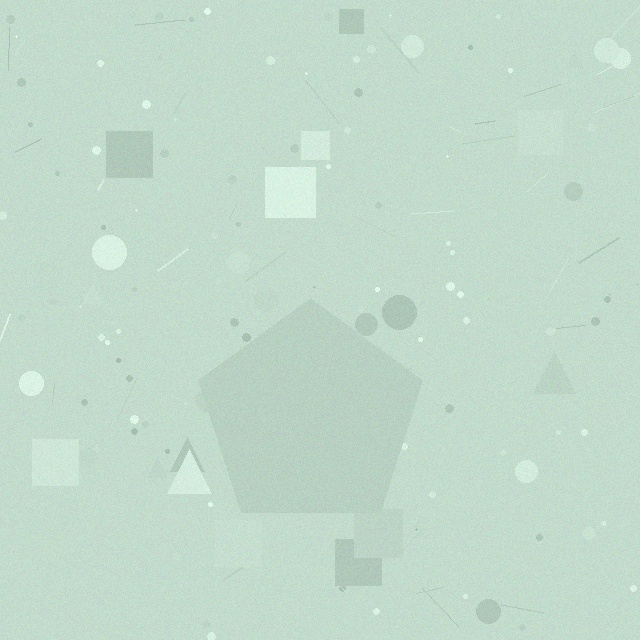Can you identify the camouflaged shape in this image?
The camouflaged shape is a pentagon.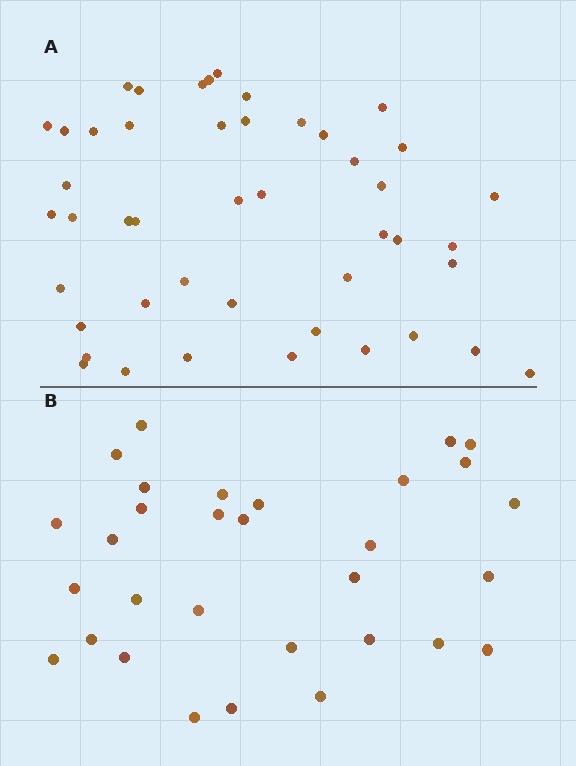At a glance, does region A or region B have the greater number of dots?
Region A (the top region) has more dots.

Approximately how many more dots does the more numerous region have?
Region A has approximately 15 more dots than region B.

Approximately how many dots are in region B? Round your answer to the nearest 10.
About 30 dots. (The exact count is 31, which rounds to 30.)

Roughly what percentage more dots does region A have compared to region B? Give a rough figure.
About 50% more.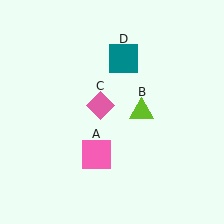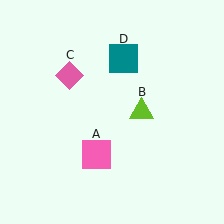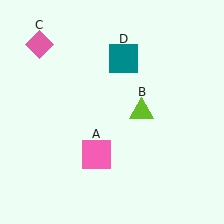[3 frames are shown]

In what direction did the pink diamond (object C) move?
The pink diamond (object C) moved up and to the left.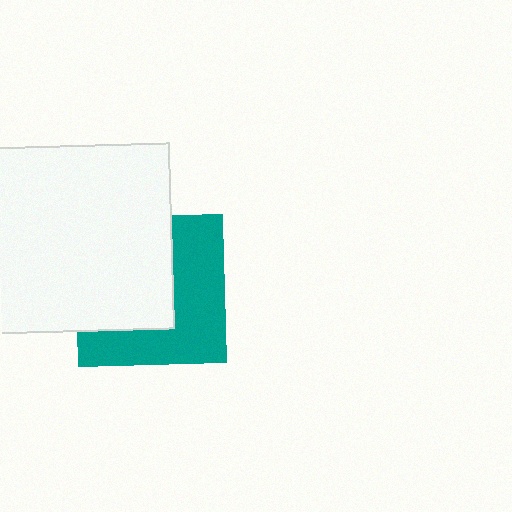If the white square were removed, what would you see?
You would see the complete teal square.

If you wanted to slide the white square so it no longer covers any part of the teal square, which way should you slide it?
Slide it left — that is the most direct way to separate the two shapes.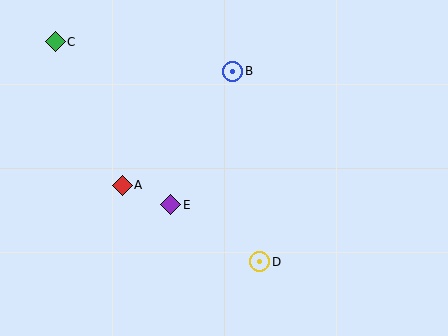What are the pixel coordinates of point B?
Point B is at (233, 71).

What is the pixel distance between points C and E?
The distance between C and E is 200 pixels.